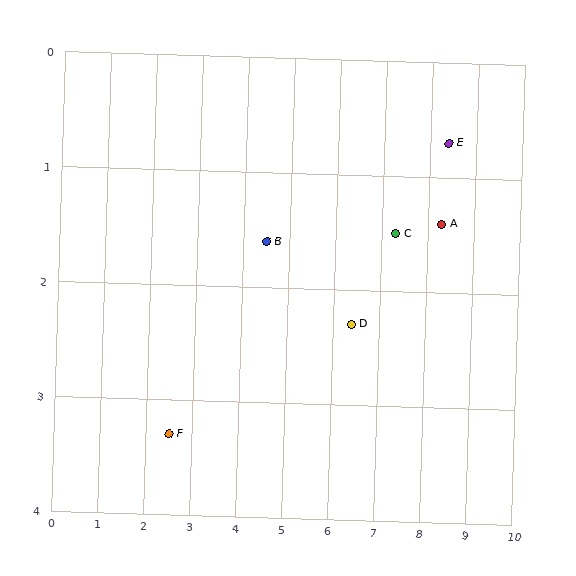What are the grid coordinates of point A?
Point A is at approximately (8.3, 1.4).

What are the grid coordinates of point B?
Point B is at approximately (4.5, 1.6).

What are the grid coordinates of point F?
Point F is at approximately (2.5, 3.3).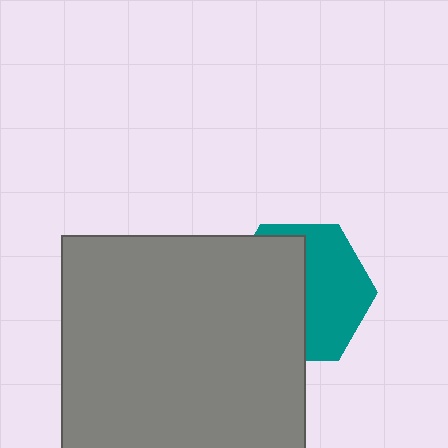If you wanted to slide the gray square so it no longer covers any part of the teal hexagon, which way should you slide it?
Slide it left — that is the most direct way to separate the two shapes.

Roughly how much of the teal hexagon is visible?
About half of it is visible (roughly 48%).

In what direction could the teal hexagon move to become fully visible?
The teal hexagon could move right. That would shift it out from behind the gray square entirely.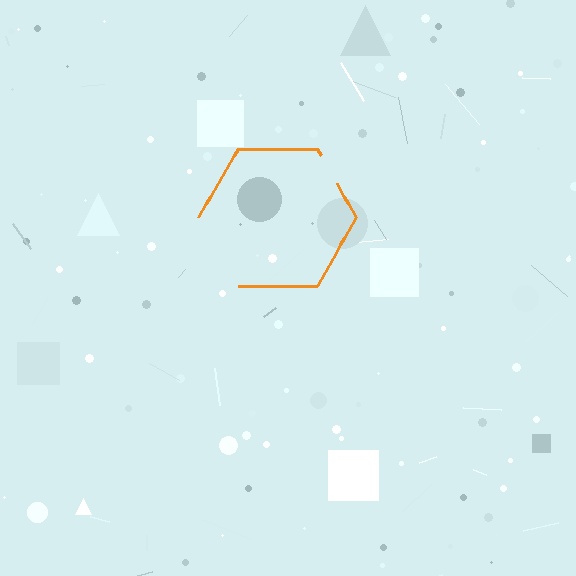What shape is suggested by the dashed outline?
The dashed outline suggests a hexagon.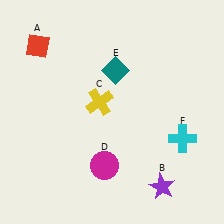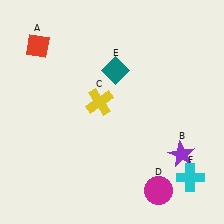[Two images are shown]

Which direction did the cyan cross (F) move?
The cyan cross (F) moved down.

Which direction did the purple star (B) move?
The purple star (B) moved up.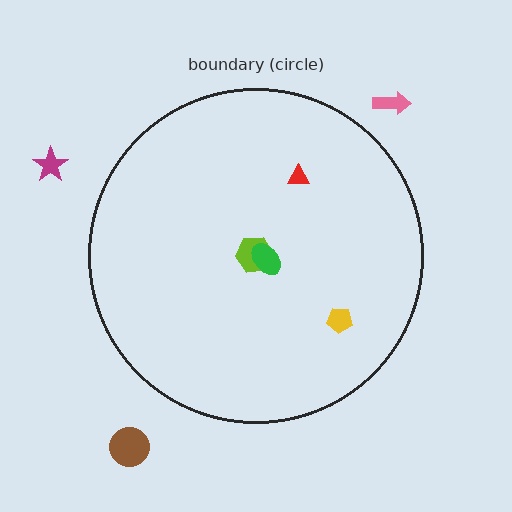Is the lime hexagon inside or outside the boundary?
Inside.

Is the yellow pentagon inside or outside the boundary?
Inside.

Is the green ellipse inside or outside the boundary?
Inside.